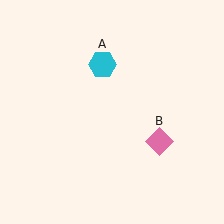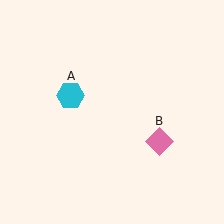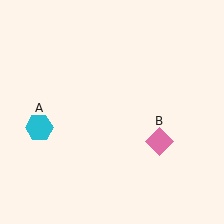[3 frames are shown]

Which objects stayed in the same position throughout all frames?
Pink diamond (object B) remained stationary.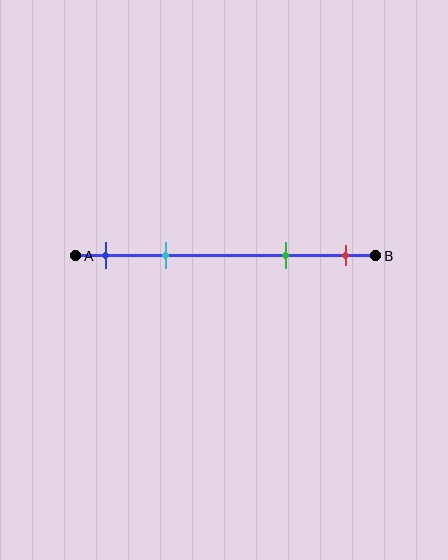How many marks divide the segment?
There are 4 marks dividing the segment.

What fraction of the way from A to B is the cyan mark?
The cyan mark is approximately 30% (0.3) of the way from A to B.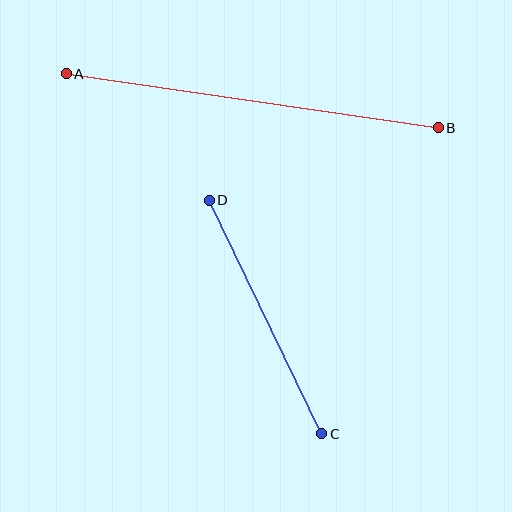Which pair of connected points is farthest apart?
Points A and B are farthest apart.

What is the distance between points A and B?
The distance is approximately 376 pixels.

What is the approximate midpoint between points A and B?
The midpoint is at approximately (252, 101) pixels.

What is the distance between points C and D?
The distance is approximately 259 pixels.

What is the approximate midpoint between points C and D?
The midpoint is at approximately (266, 317) pixels.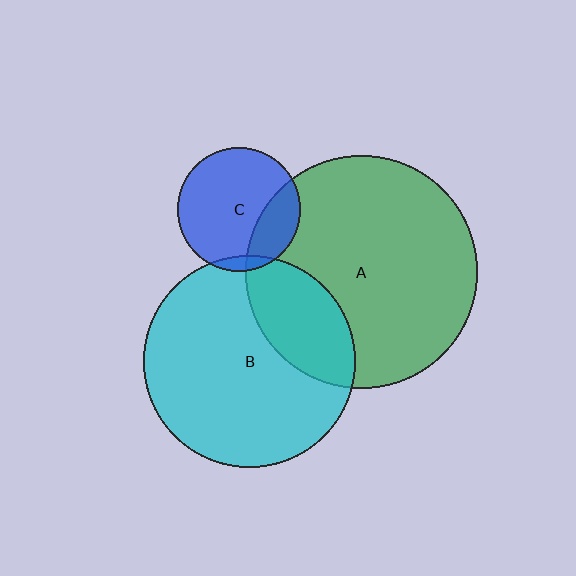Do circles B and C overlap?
Yes.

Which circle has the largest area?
Circle A (green).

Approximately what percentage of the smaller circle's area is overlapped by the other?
Approximately 5%.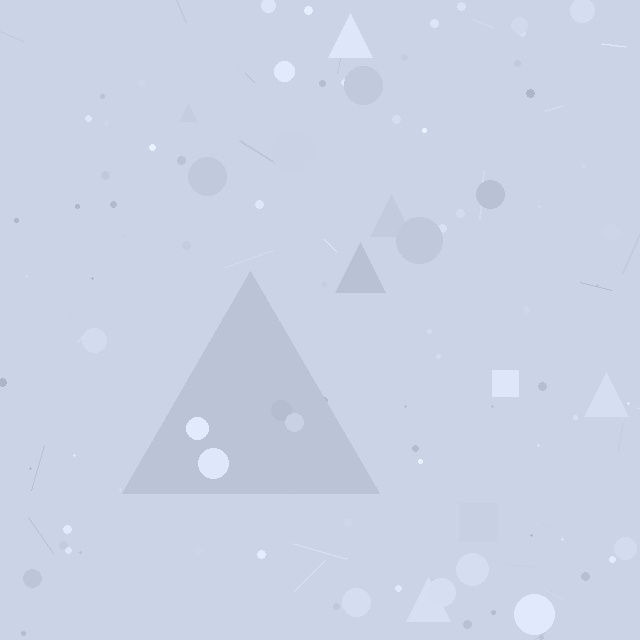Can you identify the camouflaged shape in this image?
The camouflaged shape is a triangle.